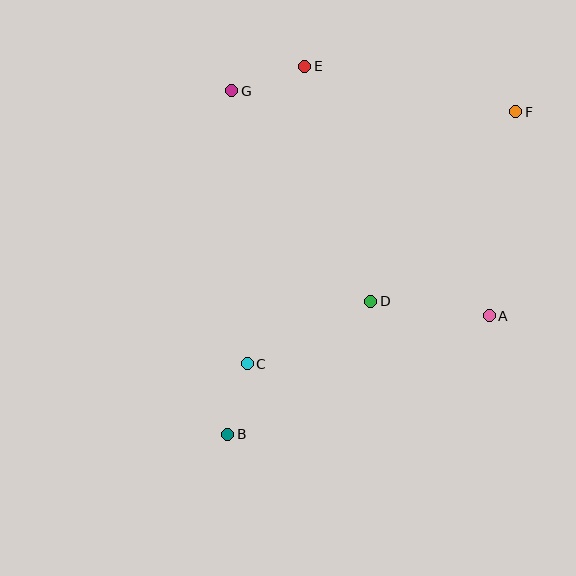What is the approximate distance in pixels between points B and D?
The distance between B and D is approximately 195 pixels.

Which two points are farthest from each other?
Points B and F are farthest from each other.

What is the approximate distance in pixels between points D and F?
The distance between D and F is approximately 239 pixels.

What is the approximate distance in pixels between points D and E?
The distance between D and E is approximately 244 pixels.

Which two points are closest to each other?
Points B and C are closest to each other.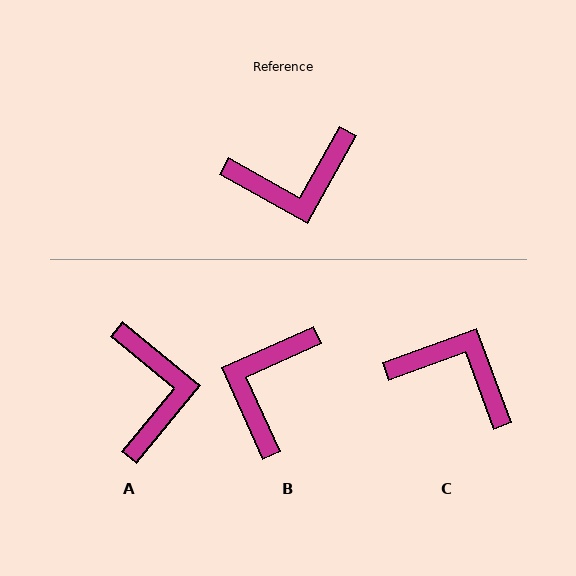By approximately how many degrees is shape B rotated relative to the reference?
Approximately 127 degrees clockwise.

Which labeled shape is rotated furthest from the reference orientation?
C, about 139 degrees away.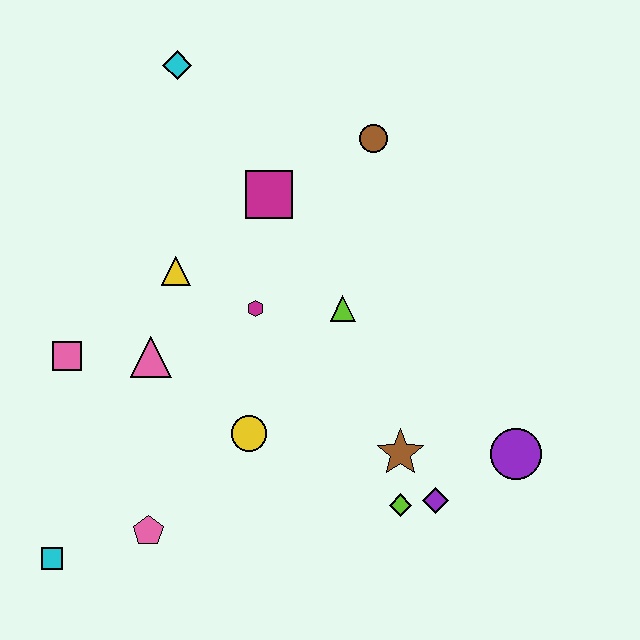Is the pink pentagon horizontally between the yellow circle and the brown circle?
No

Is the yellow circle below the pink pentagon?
No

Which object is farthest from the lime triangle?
The cyan square is farthest from the lime triangle.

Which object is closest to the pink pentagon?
The cyan square is closest to the pink pentagon.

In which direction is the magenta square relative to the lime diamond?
The magenta square is above the lime diamond.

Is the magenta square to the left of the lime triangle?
Yes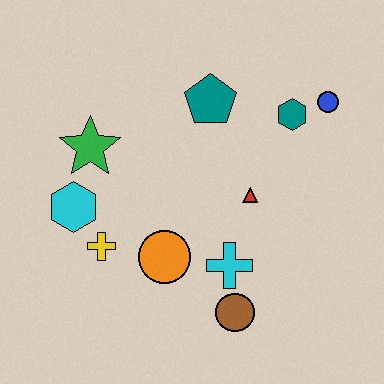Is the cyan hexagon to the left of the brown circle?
Yes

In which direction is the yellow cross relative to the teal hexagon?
The yellow cross is to the left of the teal hexagon.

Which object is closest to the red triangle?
The cyan cross is closest to the red triangle.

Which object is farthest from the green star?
The blue circle is farthest from the green star.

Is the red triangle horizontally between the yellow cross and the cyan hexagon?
No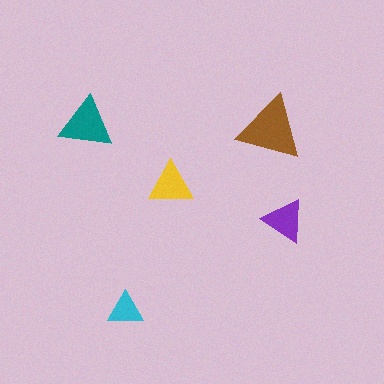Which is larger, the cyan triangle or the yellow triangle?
The yellow one.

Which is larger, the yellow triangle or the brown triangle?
The brown one.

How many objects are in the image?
There are 5 objects in the image.